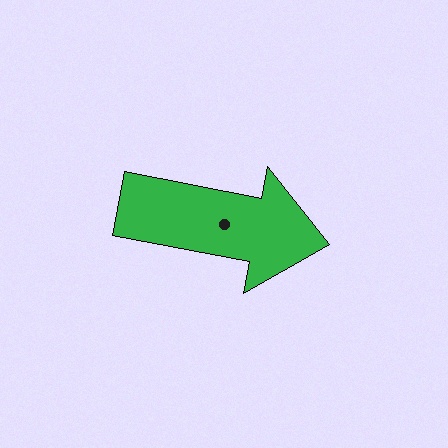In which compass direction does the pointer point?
East.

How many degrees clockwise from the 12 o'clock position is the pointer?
Approximately 101 degrees.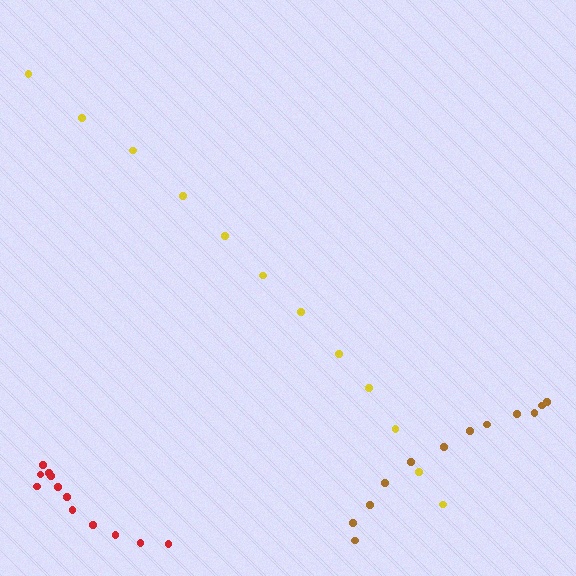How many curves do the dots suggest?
There are 3 distinct paths.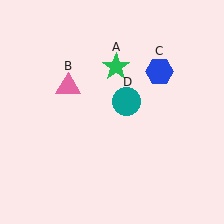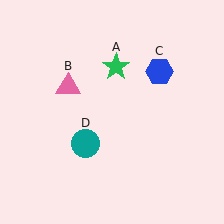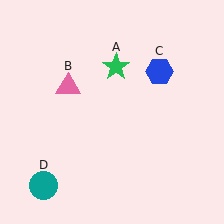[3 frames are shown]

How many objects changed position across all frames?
1 object changed position: teal circle (object D).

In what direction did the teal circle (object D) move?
The teal circle (object D) moved down and to the left.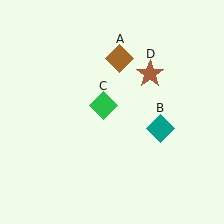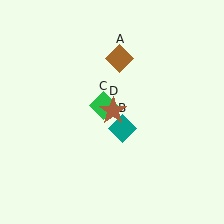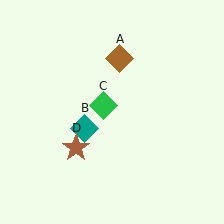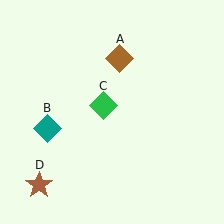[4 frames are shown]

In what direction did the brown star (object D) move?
The brown star (object D) moved down and to the left.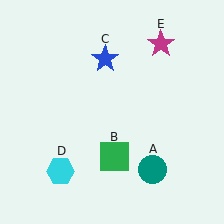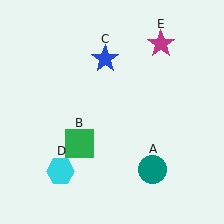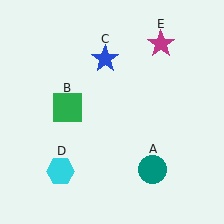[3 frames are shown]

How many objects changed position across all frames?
1 object changed position: green square (object B).